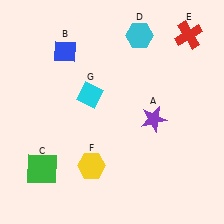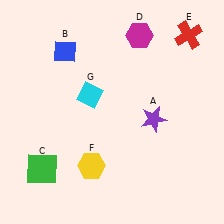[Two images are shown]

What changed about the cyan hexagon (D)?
In Image 1, D is cyan. In Image 2, it changed to magenta.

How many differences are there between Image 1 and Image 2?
There is 1 difference between the two images.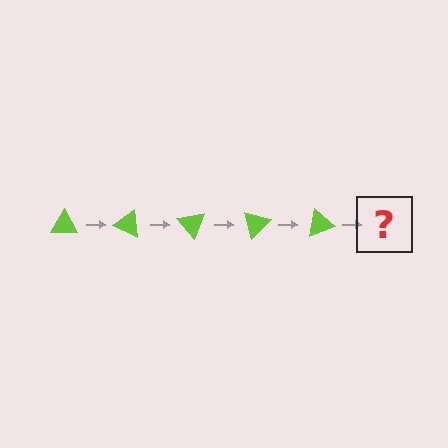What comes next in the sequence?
The next element should be a lime triangle rotated 125 degrees.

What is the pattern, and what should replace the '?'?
The pattern is that the triangle rotates 25 degrees each step. The '?' should be a lime triangle rotated 125 degrees.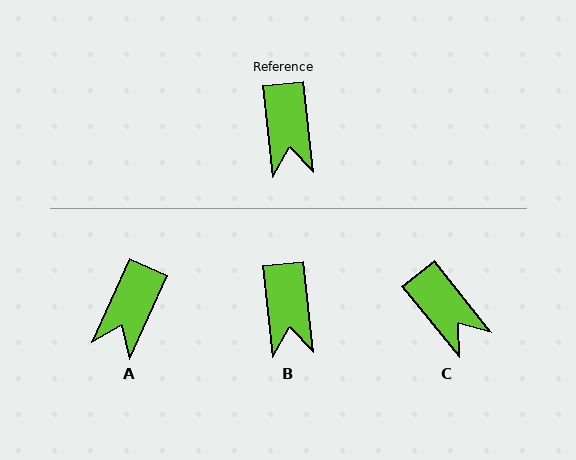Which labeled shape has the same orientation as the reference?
B.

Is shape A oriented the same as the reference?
No, it is off by about 30 degrees.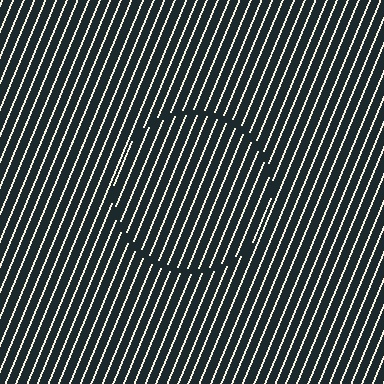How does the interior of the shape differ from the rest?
The interior of the shape contains the same grating, shifted by half a period — the contour is defined by the phase discontinuity where line-ends from the inner and outer gratings abut.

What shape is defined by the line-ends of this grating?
An illusory circle. The interior of the shape contains the same grating, shifted by half a period — the contour is defined by the phase discontinuity where line-ends from the inner and outer gratings abut.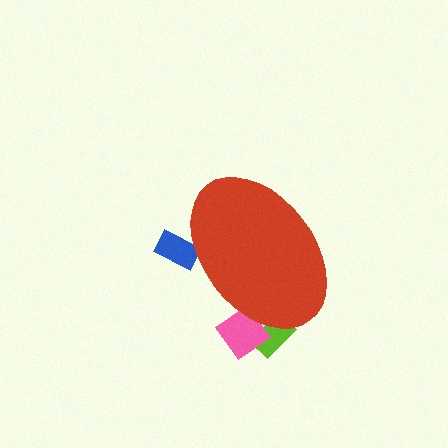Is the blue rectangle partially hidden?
Yes, the blue rectangle is partially hidden behind the red ellipse.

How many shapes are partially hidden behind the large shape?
3 shapes are partially hidden.